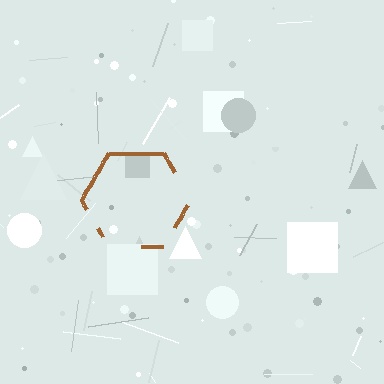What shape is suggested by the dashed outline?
The dashed outline suggests a hexagon.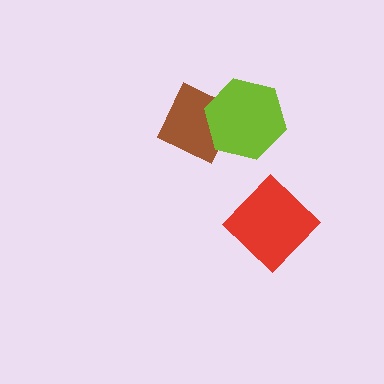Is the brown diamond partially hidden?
Yes, it is partially covered by another shape.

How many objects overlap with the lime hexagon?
1 object overlaps with the lime hexagon.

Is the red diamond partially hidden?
No, no other shape covers it.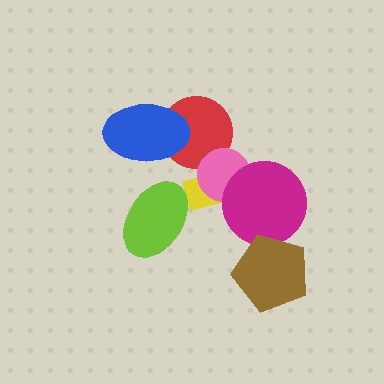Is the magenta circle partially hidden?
Yes, it is partially covered by another shape.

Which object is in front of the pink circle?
The magenta circle is in front of the pink circle.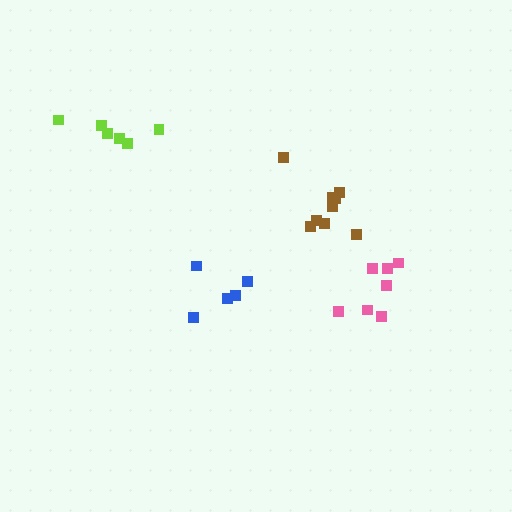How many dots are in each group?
Group 1: 5 dots, Group 2: 9 dots, Group 3: 6 dots, Group 4: 7 dots (27 total).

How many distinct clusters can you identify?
There are 4 distinct clusters.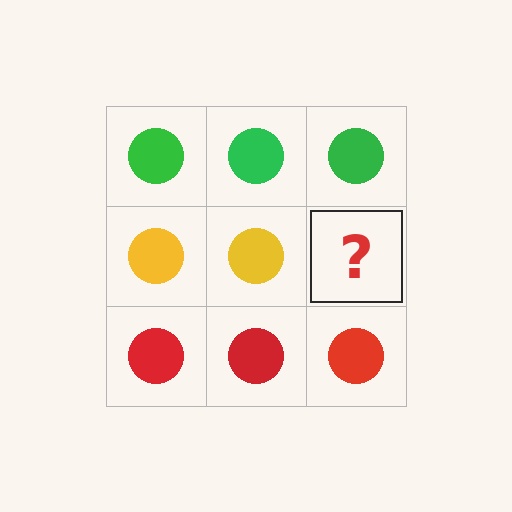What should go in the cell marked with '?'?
The missing cell should contain a yellow circle.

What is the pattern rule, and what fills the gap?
The rule is that each row has a consistent color. The gap should be filled with a yellow circle.